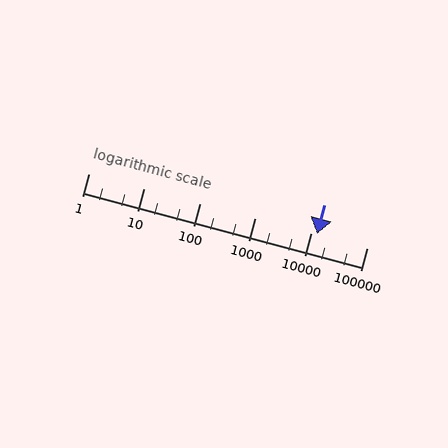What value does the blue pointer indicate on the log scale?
The pointer indicates approximately 13000.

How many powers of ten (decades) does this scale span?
The scale spans 5 decades, from 1 to 100000.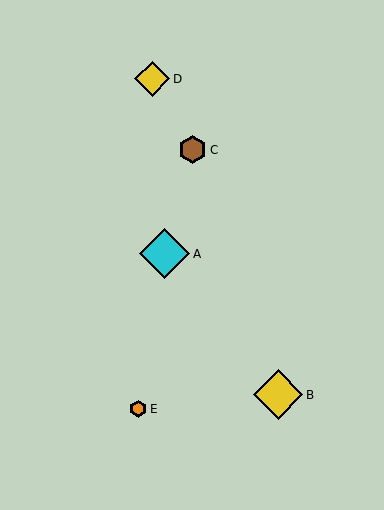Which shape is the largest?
The cyan diamond (labeled A) is the largest.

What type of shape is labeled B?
Shape B is a yellow diamond.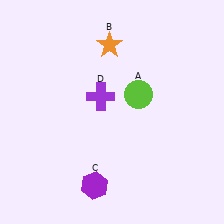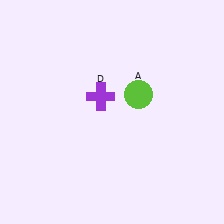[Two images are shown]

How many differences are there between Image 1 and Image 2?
There are 2 differences between the two images.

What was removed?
The purple hexagon (C), the orange star (B) were removed in Image 2.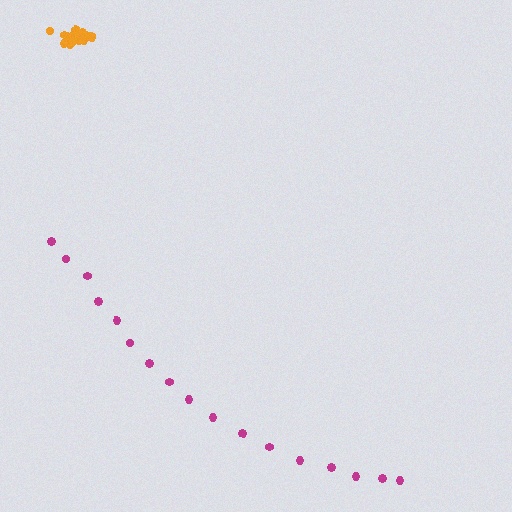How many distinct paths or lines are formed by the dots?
There are 2 distinct paths.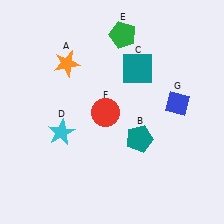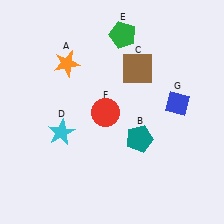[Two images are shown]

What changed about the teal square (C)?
In Image 1, C is teal. In Image 2, it changed to brown.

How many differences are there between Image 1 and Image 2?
There is 1 difference between the two images.